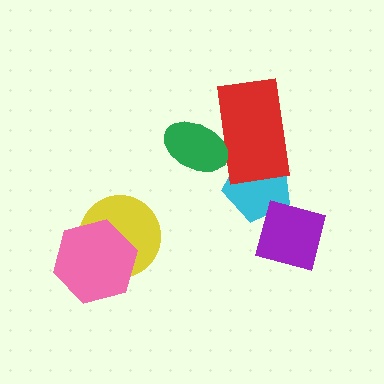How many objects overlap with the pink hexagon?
1 object overlaps with the pink hexagon.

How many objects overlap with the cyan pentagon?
1 object overlaps with the cyan pentagon.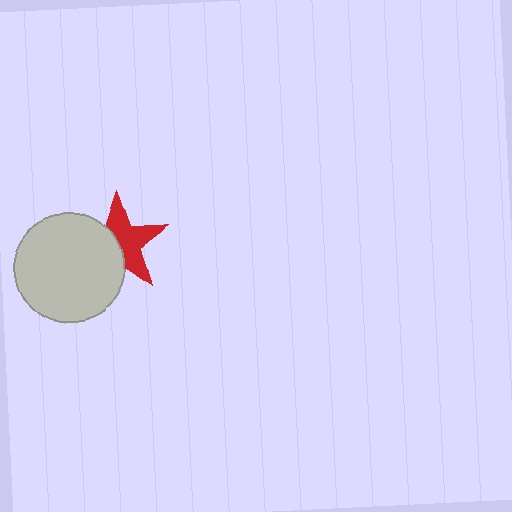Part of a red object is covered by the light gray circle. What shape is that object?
It is a star.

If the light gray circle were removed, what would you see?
You would see the complete red star.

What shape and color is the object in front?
The object in front is a light gray circle.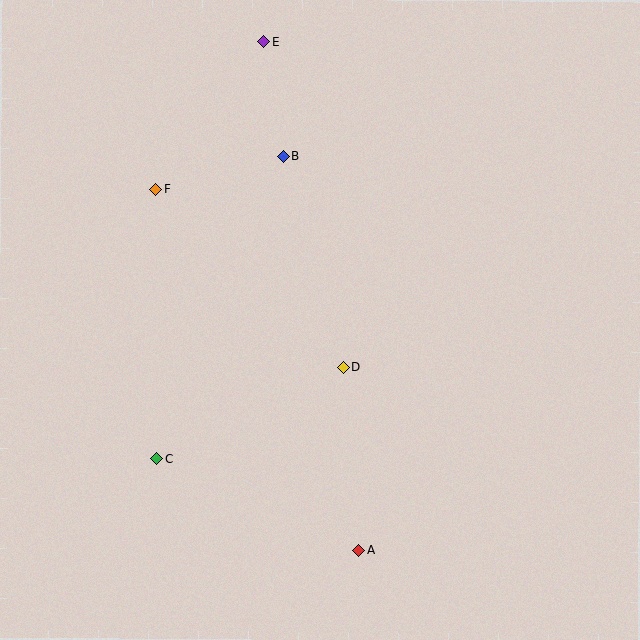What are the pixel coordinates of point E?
Point E is at (264, 42).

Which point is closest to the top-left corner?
Point F is closest to the top-left corner.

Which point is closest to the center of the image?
Point D at (343, 368) is closest to the center.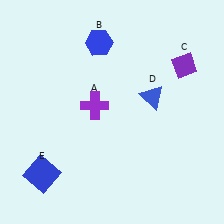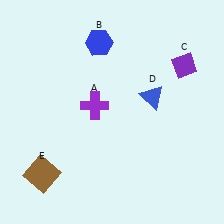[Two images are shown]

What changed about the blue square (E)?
In Image 1, E is blue. In Image 2, it changed to brown.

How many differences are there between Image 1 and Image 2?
There is 1 difference between the two images.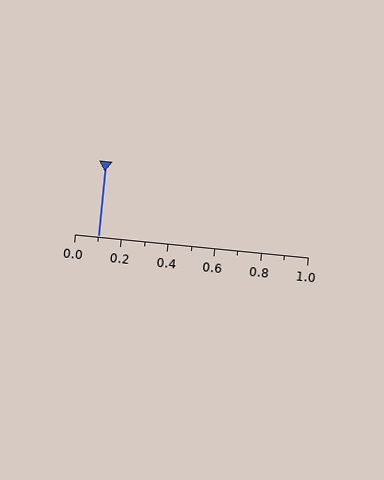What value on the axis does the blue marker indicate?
The marker indicates approximately 0.1.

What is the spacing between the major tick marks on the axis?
The major ticks are spaced 0.2 apart.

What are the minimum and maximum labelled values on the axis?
The axis runs from 0.0 to 1.0.